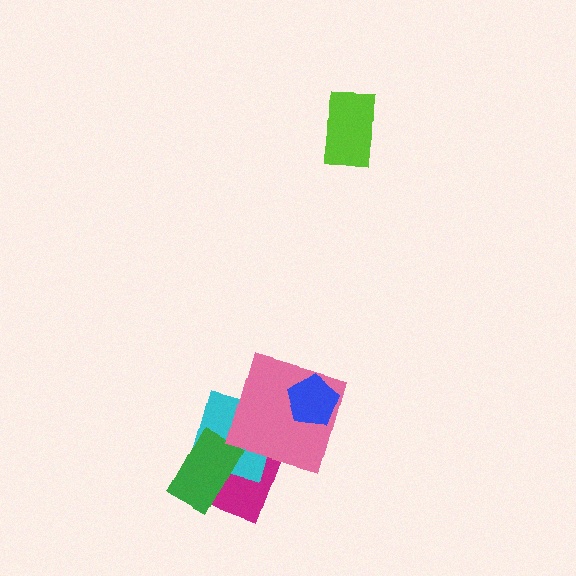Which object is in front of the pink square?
The blue pentagon is in front of the pink square.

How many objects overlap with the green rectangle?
2 objects overlap with the green rectangle.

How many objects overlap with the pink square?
2 objects overlap with the pink square.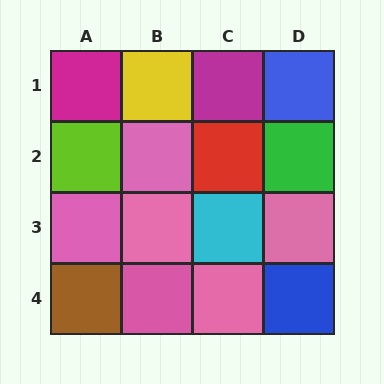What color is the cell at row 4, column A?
Brown.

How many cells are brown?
1 cell is brown.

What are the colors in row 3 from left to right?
Pink, pink, cyan, pink.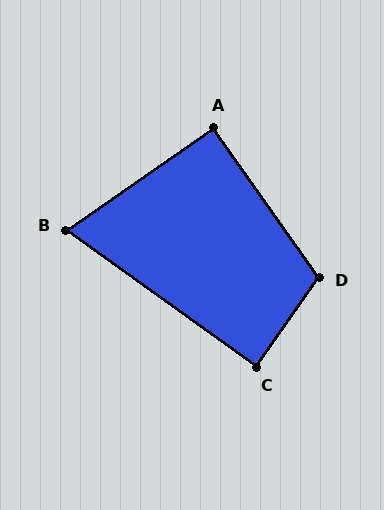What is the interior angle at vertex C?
Approximately 90 degrees (approximately right).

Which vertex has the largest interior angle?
D, at approximately 110 degrees.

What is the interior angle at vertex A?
Approximately 90 degrees (approximately right).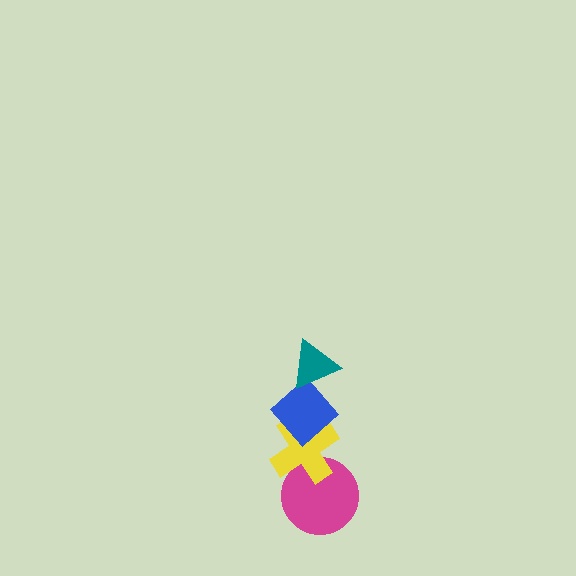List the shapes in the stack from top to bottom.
From top to bottom: the teal triangle, the blue diamond, the yellow cross, the magenta circle.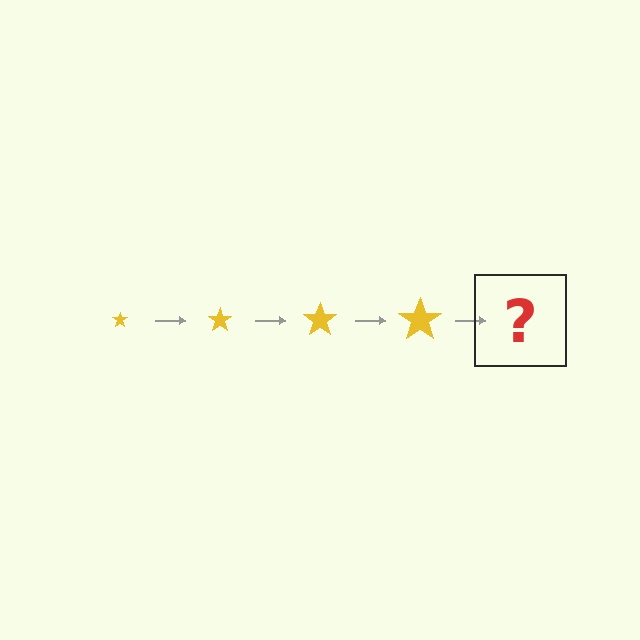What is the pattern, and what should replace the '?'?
The pattern is that the star gets progressively larger each step. The '?' should be a yellow star, larger than the previous one.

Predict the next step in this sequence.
The next step is a yellow star, larger than the previous one.